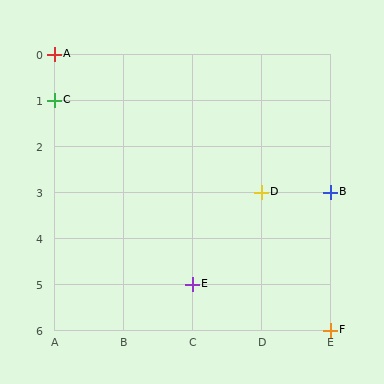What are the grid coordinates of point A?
Point A is at grid coordinates (A, 0).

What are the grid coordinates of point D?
Point D is at grid coordinates (D, 3).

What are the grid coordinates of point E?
Point E is at grid coordinates (C, 5).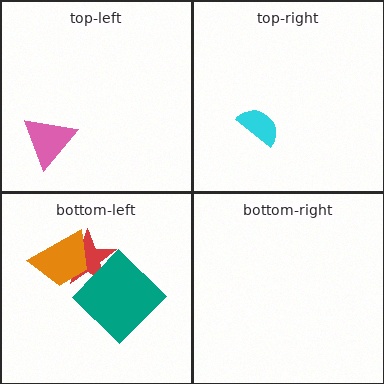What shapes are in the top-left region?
The pink triangle.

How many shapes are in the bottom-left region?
3.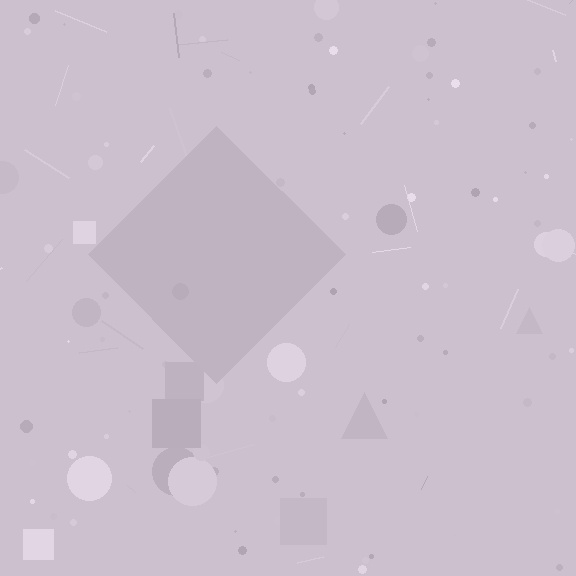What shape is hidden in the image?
A diamond is hidden in the image.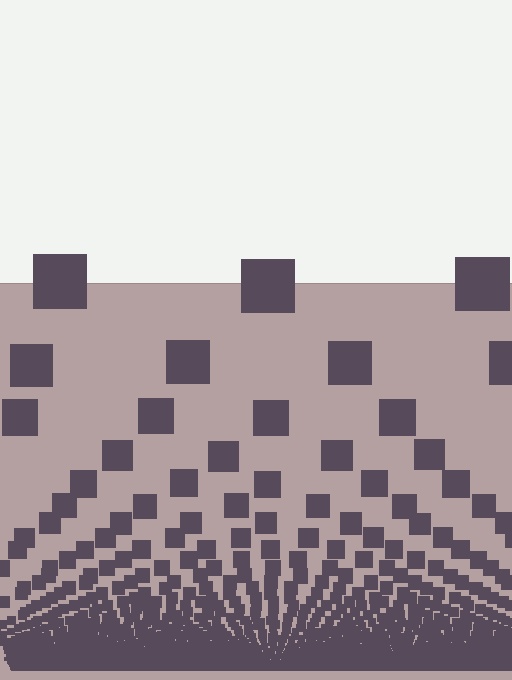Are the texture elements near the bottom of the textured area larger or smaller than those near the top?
Smaller. The gradient is inverted — elements near the bottom are smaller and denser.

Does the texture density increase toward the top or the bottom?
Density increases toward the bottom.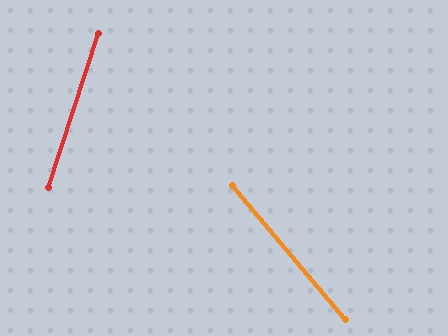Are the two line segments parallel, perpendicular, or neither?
Neither parallel nor perpendicular — they differ by about 58°.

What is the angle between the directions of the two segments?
Approximately 58 degrees.